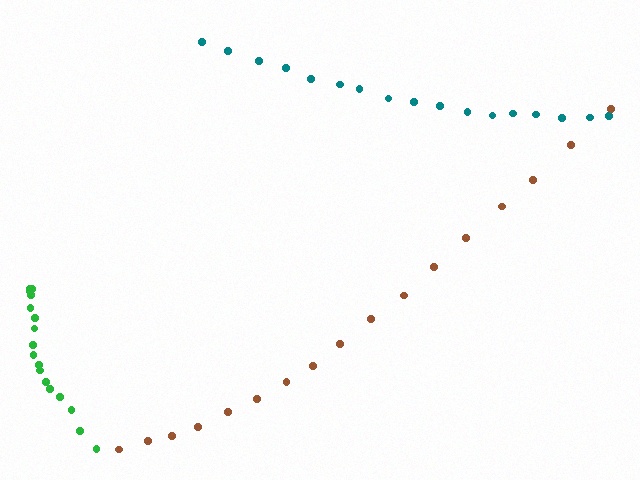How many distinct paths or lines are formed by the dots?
There are 3 distinct paths.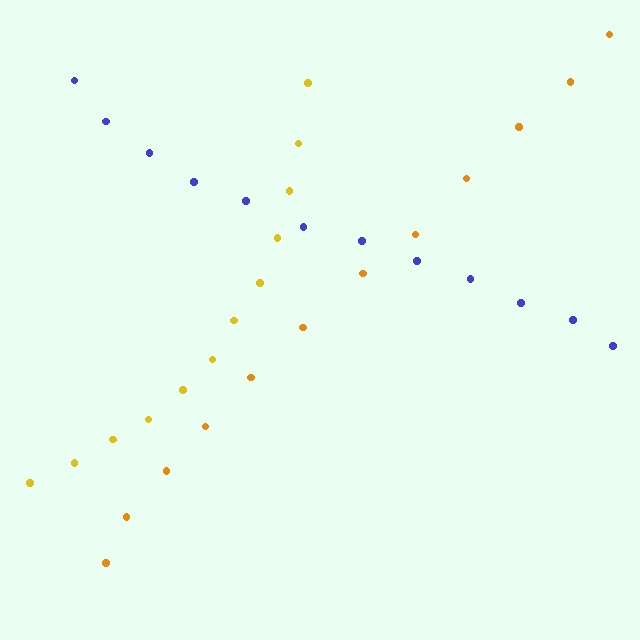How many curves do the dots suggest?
There are 3 distinct paths.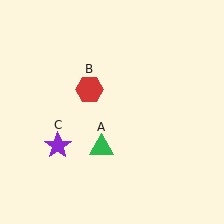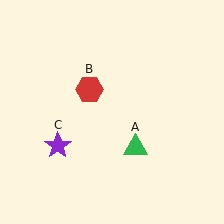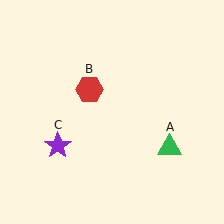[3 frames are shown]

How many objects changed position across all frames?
1 object changed position: green triangle (object A).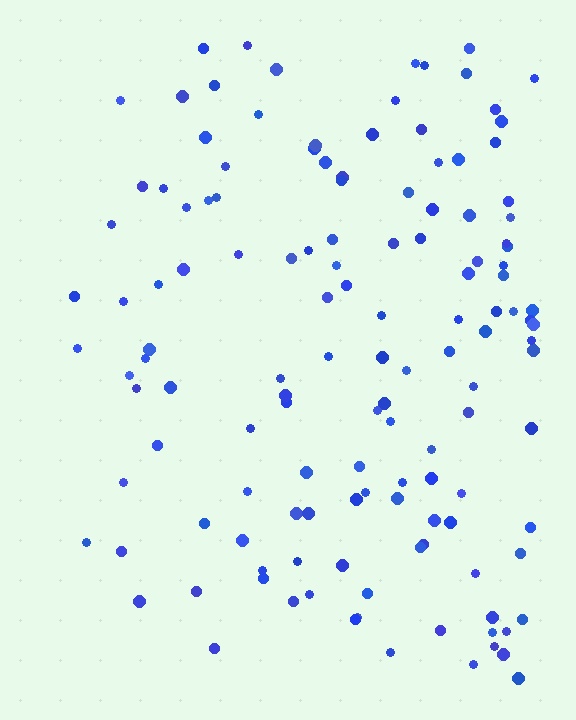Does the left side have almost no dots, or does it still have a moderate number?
Still a moderate number, just noticeably fewer than the right.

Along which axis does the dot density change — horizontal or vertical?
Horizontal.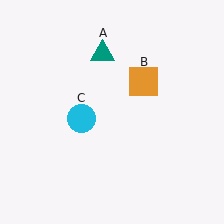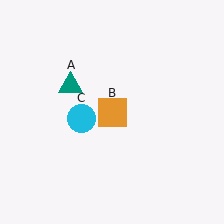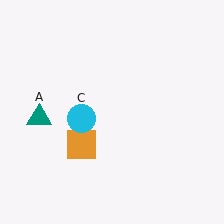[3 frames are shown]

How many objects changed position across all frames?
2 objects changed position: teal triangle (object A), orange square (object B).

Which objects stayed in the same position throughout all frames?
Cyan circle (object C) remained stationary.